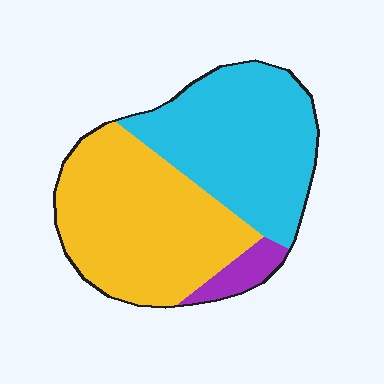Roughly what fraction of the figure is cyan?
Cyan covers 44% of the figure.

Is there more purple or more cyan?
Cyan.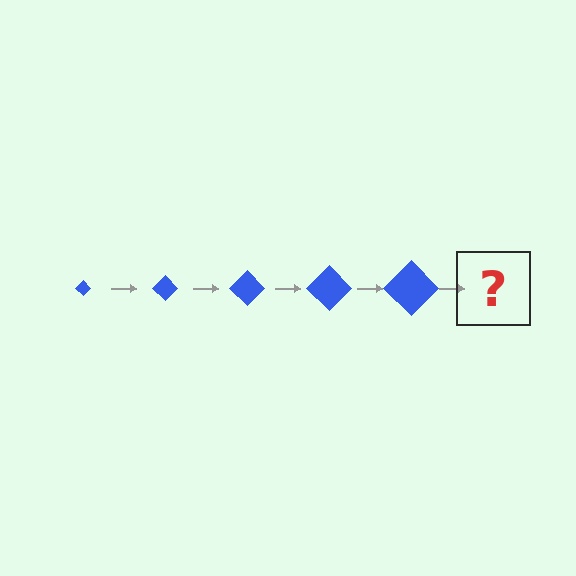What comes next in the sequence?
The next element should be a blue diamond, larger than the previous one.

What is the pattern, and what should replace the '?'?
The pattern is that the diamond gets progressively larger each step. The '?' should be a blue diamond, larger than the previous one.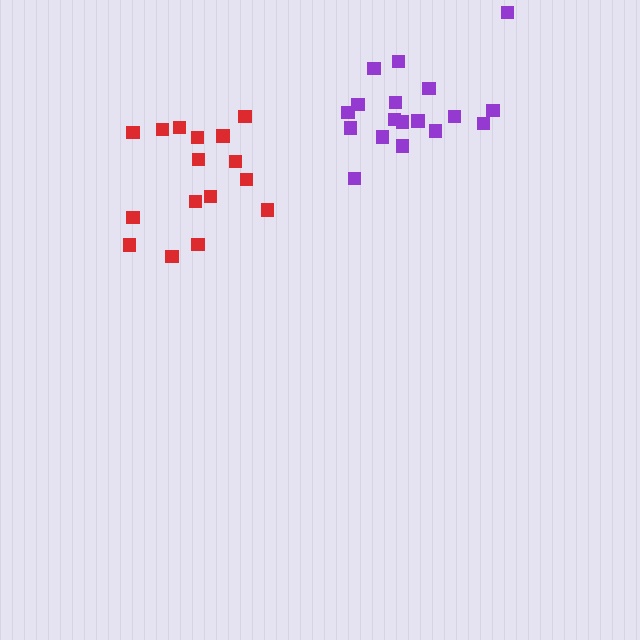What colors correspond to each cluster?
The clusters are colored: red, purple.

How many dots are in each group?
Group 1: 16 dots, Group 2: 18 dots (34 total).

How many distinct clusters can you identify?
There are 2 distinct clusters.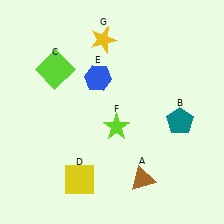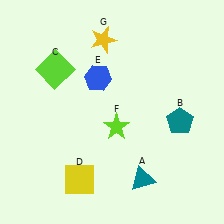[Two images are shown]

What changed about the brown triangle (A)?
In Image 1, A is brown. In Image 2, it changed to teal.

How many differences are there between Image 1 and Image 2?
There is 1 difference between the two images.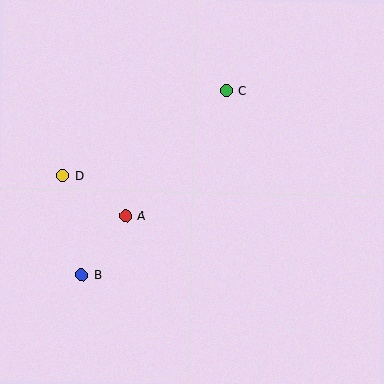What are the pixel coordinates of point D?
Point D is at (63, 176).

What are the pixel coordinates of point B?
Point B is at (82, 275).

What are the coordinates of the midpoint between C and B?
The midpoint between C and B is at (154, 183).